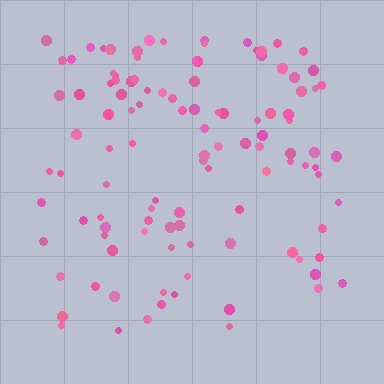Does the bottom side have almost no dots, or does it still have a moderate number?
Still a moderate number, just noticeably fewer than the top.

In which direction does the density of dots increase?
From bottom to top, with the top side densest.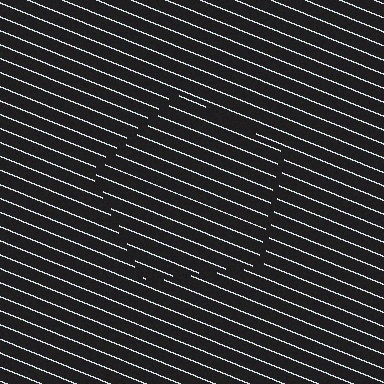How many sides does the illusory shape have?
5 sides — the line-ends trace a pentagon.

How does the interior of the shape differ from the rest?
The interior of the shape contains the same grating, shifted by half a period — the contour is defined by the phase discontinuity where line-ends from the inner and outer gratings abut.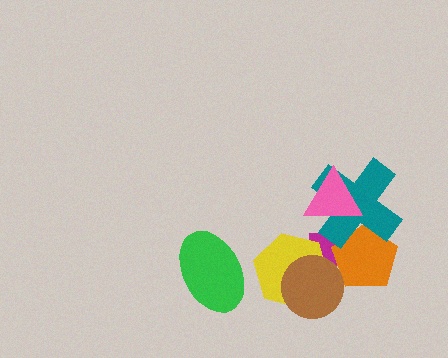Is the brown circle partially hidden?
No, no other shape covers it.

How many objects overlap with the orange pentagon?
2 objects overlap with the orange pentagon.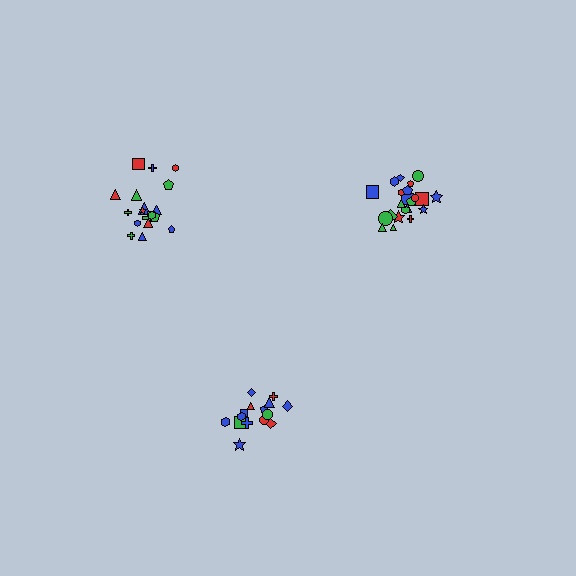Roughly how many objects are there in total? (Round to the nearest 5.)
Roughly 55 objects in total.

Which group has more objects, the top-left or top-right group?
The top-right group.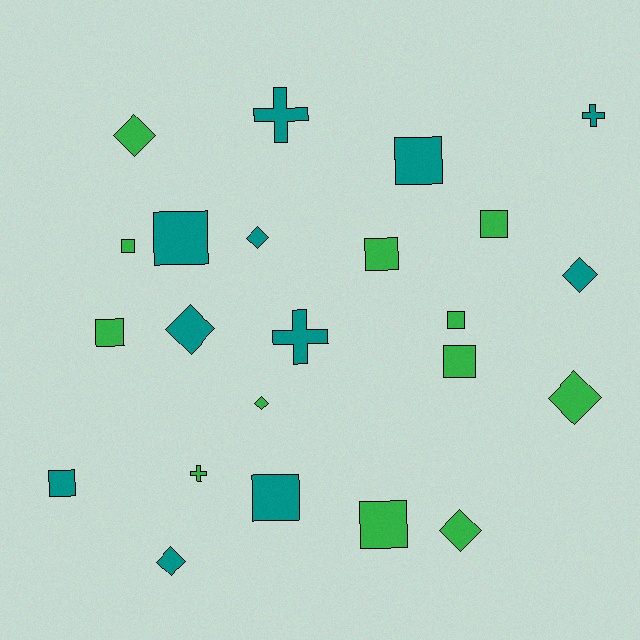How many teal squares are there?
There are 4 teal squares.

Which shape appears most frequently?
Square, with 11 objects.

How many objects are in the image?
There are 23 objects.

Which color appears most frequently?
Green, with 12 objects.